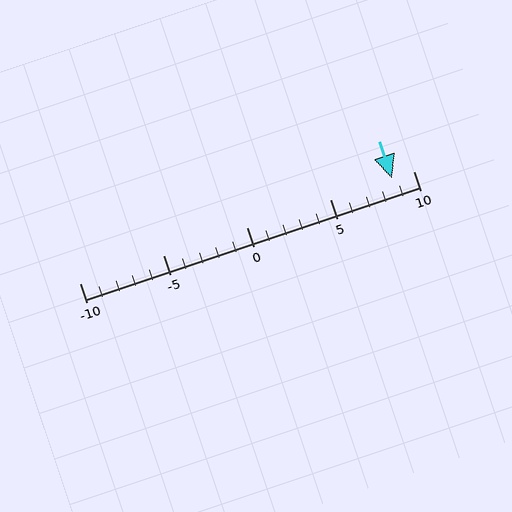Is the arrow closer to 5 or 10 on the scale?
The arrow is closer to 10.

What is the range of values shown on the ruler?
The ruler shows values from -10 to 10.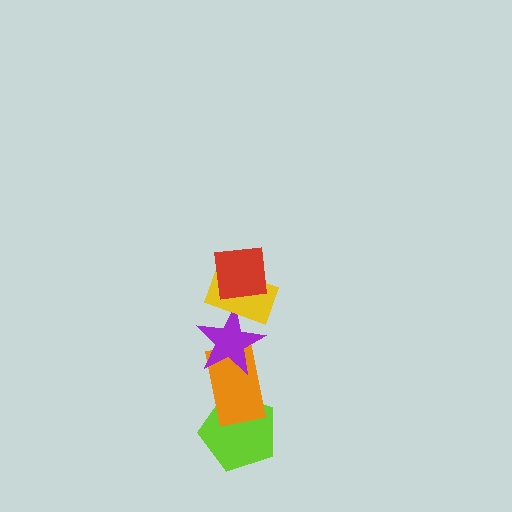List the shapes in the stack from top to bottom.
From top to bottom: the red square, the yellow rectangle, the purple star, the orange rectangle, the lime pentagon.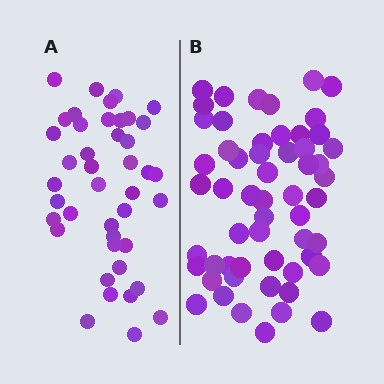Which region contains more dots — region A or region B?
Region B (the right region) has more dots.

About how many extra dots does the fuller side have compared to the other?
Region B has approximately 15 more dots than region A.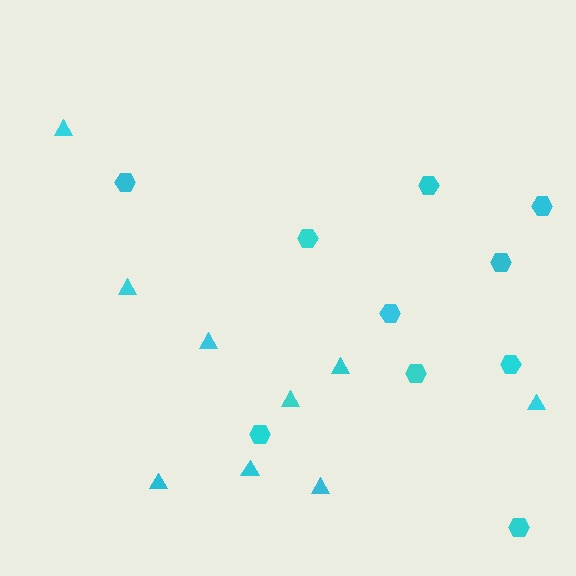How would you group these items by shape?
There are 2 groups: one group of hexagons (10) and one group of triangles (9).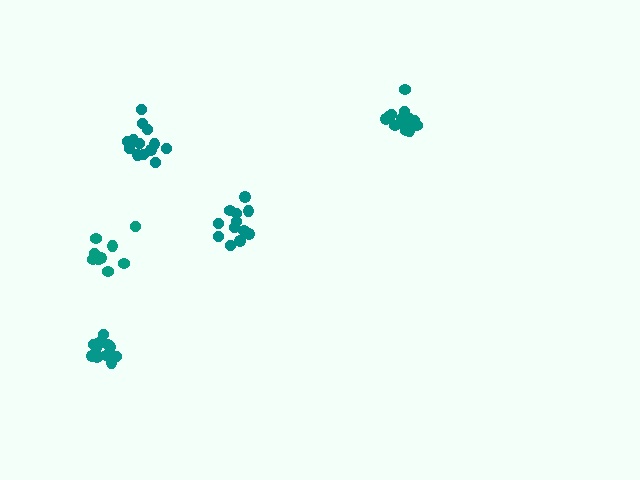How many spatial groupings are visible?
There are 5 spatial groupings.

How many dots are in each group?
Group 1: 10 dots, Group 2: 13 dots, Group 3: 16 dots, Group 4: 14 dots, Group 5: 12 dots (65 total).